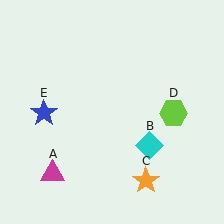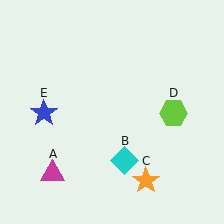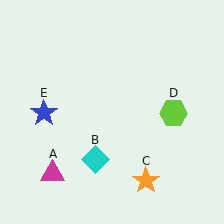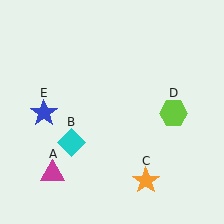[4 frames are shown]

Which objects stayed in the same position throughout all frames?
Magenta triangle (object A) and orange star (object C) and lime hexagon (object D) and blue star (object E) remained stationary.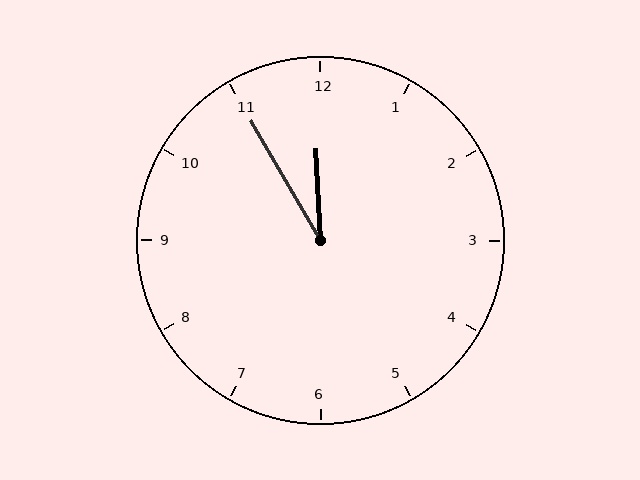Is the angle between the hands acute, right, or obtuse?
It is acute.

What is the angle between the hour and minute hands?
Approximately 28 degrees.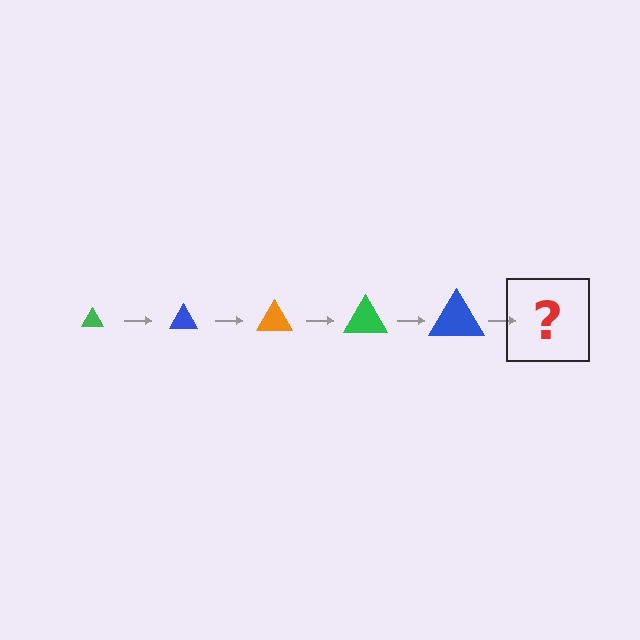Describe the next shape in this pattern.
It should be an orange triangle, larger than the previous one.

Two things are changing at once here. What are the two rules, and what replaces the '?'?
The two rules are that the triangle grows larger each step and the color cycles through green, blue, and orange. The '?' should be an orange triangle, larger than the previous one.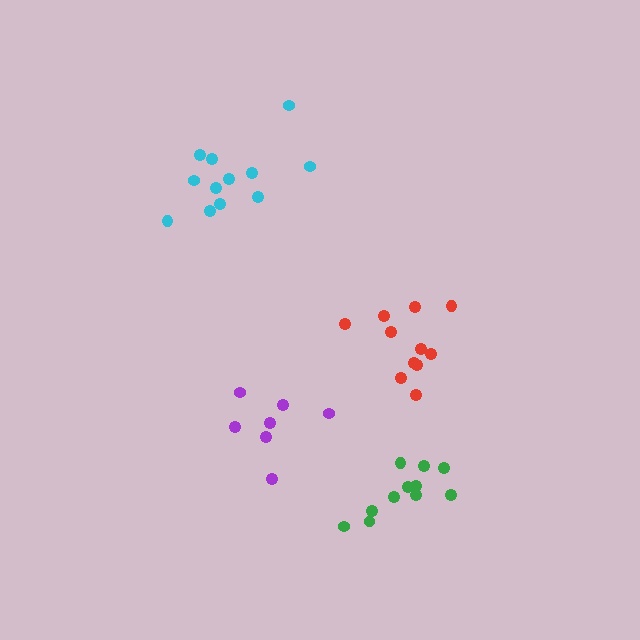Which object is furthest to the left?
The cyan cluster is leftmost.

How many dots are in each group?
Group 1: 7 dots, Group 2: 12 dots, Group 3: 11 dots, Group 4: 11 dots (41 total).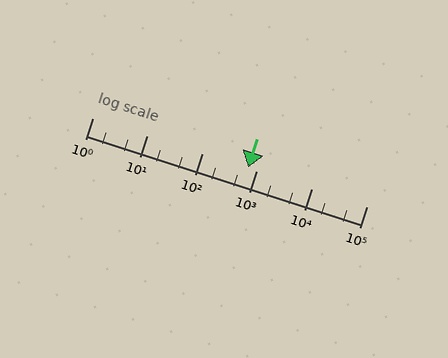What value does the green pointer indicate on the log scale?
The pointer indicates approximately 700.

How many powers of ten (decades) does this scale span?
The scale spans 5 decades, from 1 to 100000.